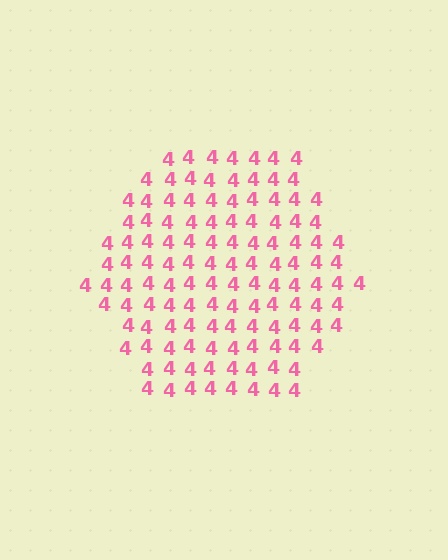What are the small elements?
The small elements are digit 4's.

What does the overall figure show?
The overall figure shows a hexagon.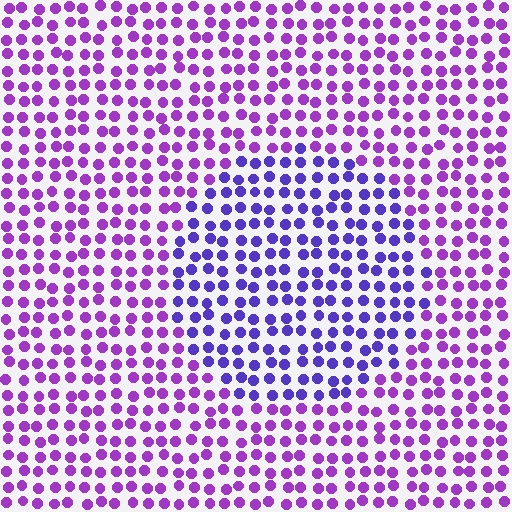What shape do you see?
I see a circle.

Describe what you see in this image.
The image is filled with small purple elements in a uniform arrangement. A circle-shaped region is visible where the elements are tinted to a slightly different hue, forming a subtle color boundary.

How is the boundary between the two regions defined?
The boundary is defined purely by a slight shift in hue (about 33 degrees). Spacing, size, and orientation are identical on both sides.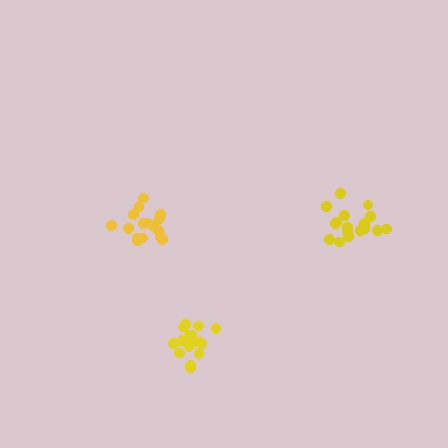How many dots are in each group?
Group 1: 16 dots, Group 2: 17 dots, Group 3: 16 dots (49 total).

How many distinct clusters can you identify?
There are 3 distinct clusters.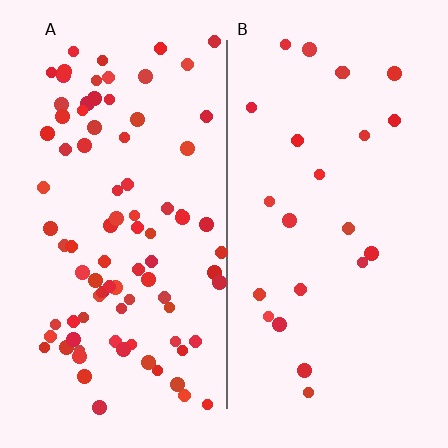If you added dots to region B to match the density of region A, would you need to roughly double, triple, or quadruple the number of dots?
Approximately quadruple.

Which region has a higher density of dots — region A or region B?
A (the left).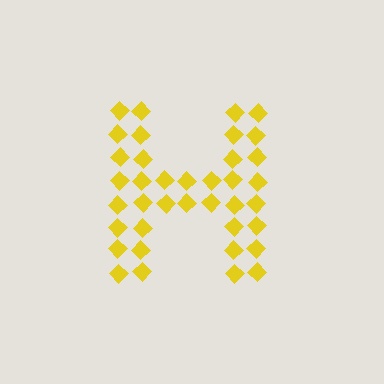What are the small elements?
The small elements are diamonds.